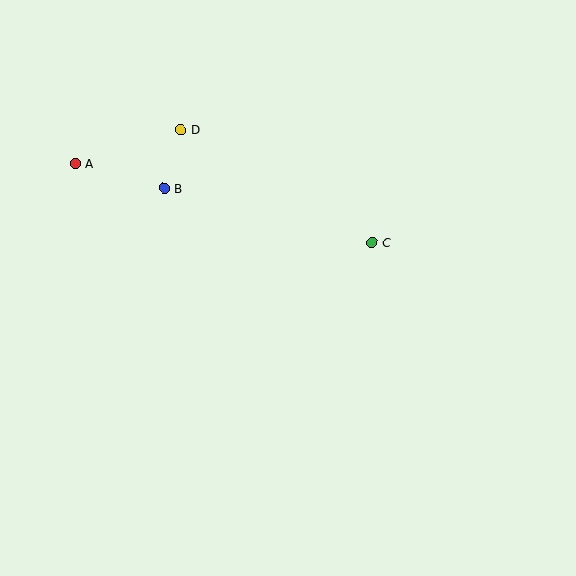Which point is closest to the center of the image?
Point C at (372, 243) is closest to the center.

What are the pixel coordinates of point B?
Point B is at (164, 188).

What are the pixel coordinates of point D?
Point D is at (181, 129).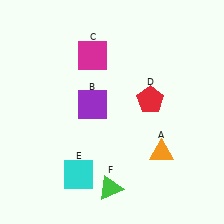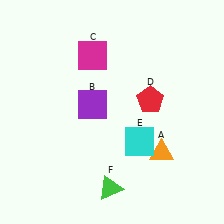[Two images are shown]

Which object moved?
The cyan square (E) moved right.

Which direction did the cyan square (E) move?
The cyan square (E) moved right.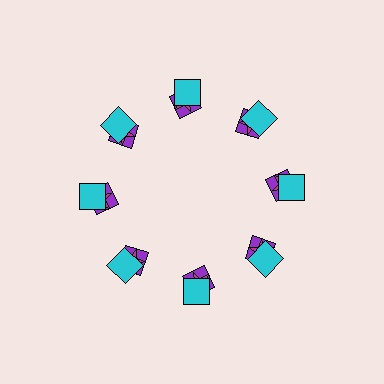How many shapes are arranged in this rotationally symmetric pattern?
There are 24 shapes, arranged in 8 groups of 3.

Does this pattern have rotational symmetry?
Yes, this pattern has 8-fold rotational symmetry. It looks the same after rotating 45 degrees around the center.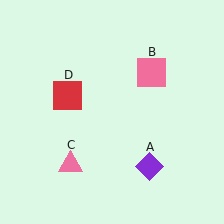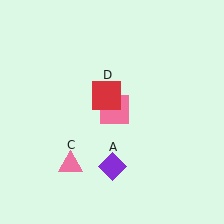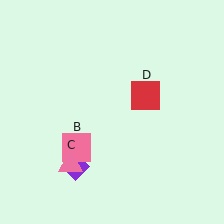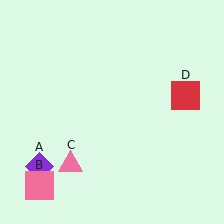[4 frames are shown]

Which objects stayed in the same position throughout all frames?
Pink triangle (object C) remained stationary.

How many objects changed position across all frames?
3 objects changed position: purple diamond (object A), pink square (object B), red square (object D).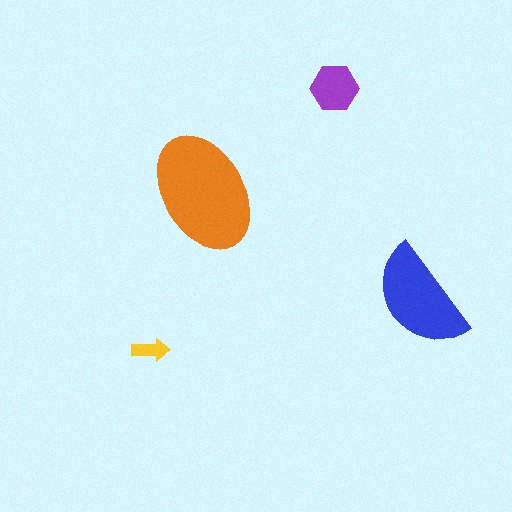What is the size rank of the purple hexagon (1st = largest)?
3rd.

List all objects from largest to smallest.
The orange ellipse, the blue semicircle, the purple hexagon, the yellow arrow.